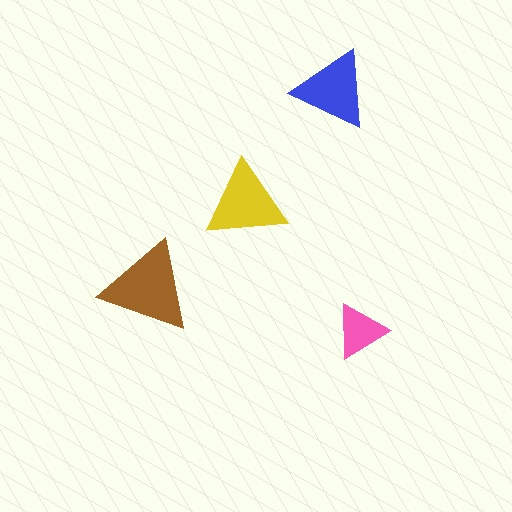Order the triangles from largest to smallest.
the brown one, the yellow one, the blue one, the pink one.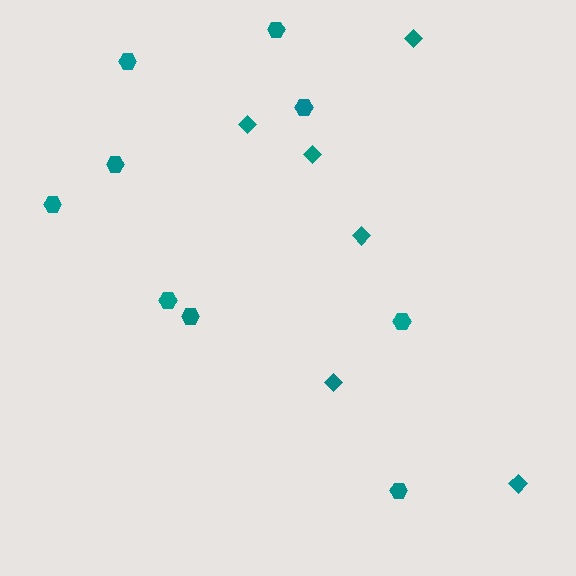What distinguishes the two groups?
There are 2 groups: one group of diamonds (6) and one group of hexagons (9).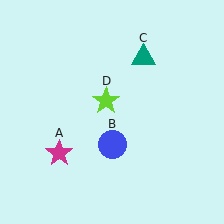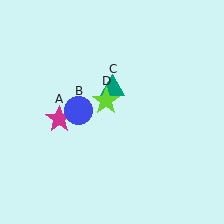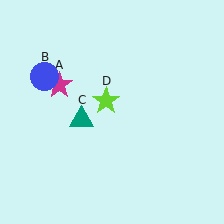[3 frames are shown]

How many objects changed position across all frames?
3 objects changed position: magenta star (object A), blue circle (object B), teal triangle (object C).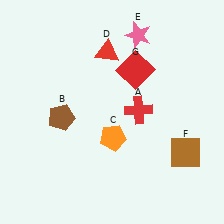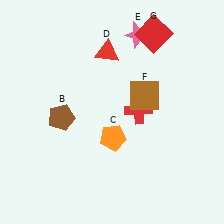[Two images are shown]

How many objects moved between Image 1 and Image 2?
2 objects moved between the two images.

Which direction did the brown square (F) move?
The brown square (F) moved up.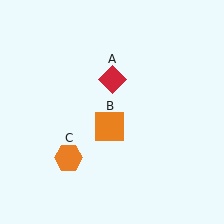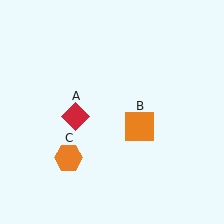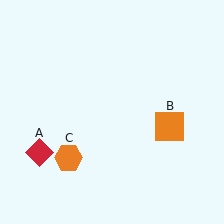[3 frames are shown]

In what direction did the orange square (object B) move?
The orange square (object B) moved right.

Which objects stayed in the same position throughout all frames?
Orange hexagon (object C) remained stationary.